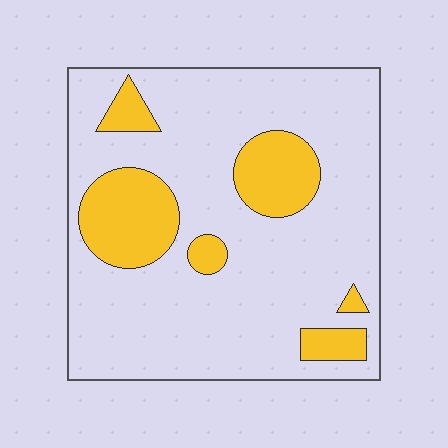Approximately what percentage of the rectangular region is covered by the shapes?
Approximately 20%.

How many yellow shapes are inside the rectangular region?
6.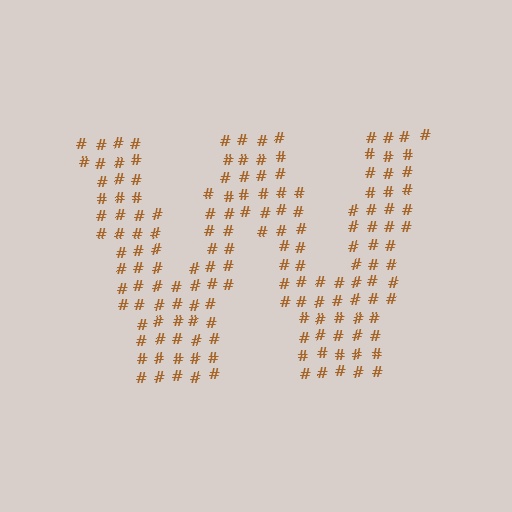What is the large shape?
The large shape is the letter W.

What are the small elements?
The small elements are hash symbols.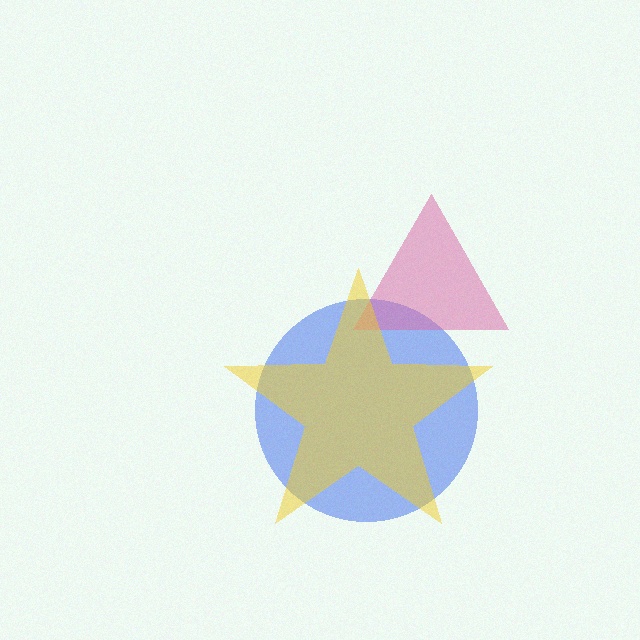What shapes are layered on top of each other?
The layered shapes are: a blue circle, a pink triangle, a yellow star.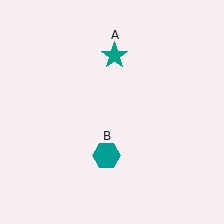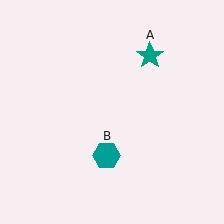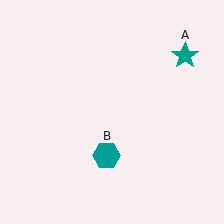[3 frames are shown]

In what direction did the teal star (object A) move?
The teal star (object A) moved right.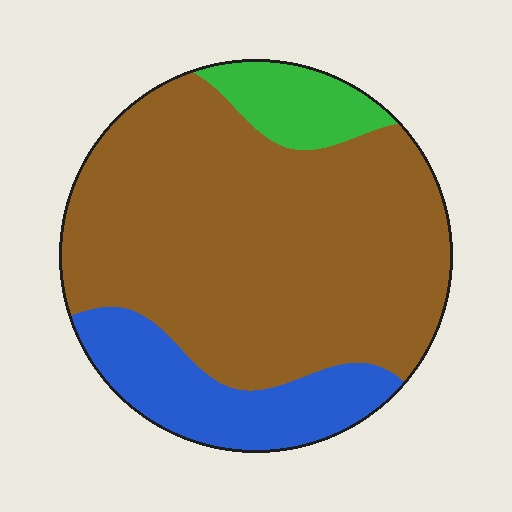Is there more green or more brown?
Brown.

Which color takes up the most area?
Brown, at roughly 70%.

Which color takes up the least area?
Green, at roughly 10%.